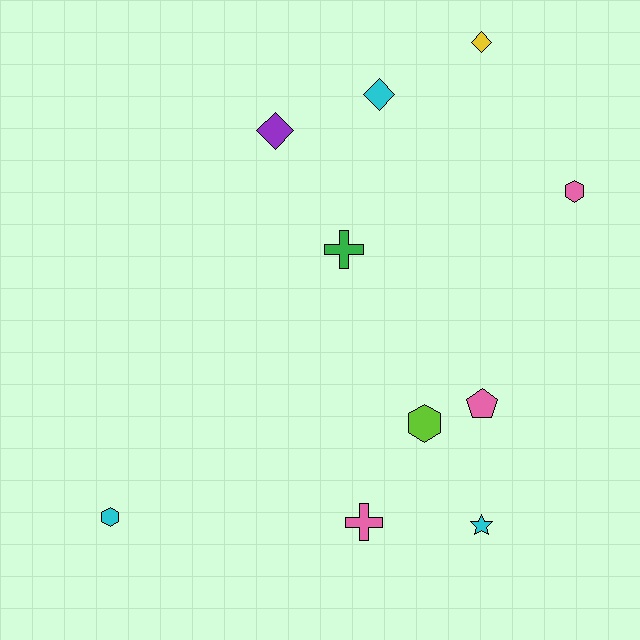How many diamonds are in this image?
There are 3 diamonds.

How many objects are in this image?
There are 10 objects.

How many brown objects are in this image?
There are no brown objects.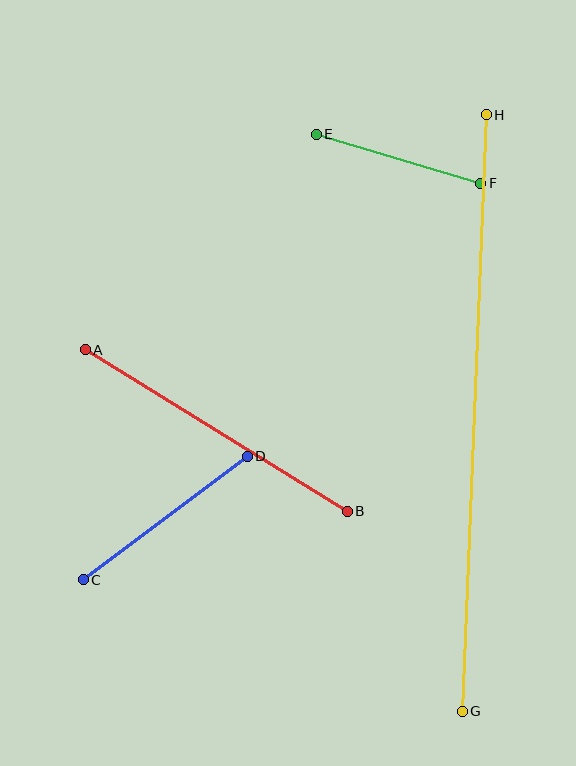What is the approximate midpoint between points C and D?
The midpoint is at approximately (165, 518) pixels.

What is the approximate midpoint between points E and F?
The midpoint is at approximately (398, 159) pixels.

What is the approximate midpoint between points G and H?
The midpoint is at approximately (474, 413) pixels.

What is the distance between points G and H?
The distance is approximately 597 pixels.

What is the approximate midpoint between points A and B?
The midpoint is at approximately (216, 430) pixels.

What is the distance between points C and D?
The distance is approximately 205 pixels.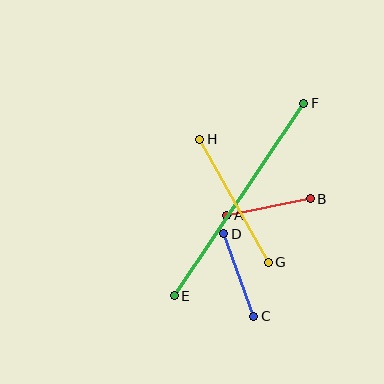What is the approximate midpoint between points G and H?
The midpoint is at approximately (234, 201) pixels.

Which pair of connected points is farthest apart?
Points E and F are farthest apart.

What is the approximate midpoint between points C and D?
The midpoint is at approximately (239, 275) pixels.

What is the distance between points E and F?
The distance is approximately 232 pixels.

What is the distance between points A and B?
The distance is approximately 85 pixels.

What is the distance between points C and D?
The distance is approximately 88 pixels.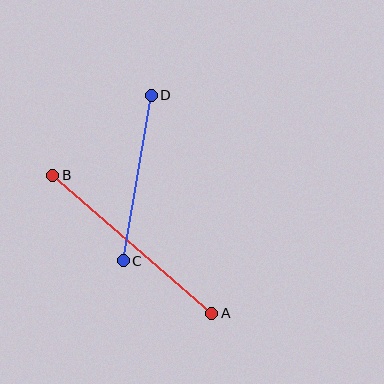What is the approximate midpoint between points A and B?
The midpoint is at approximately (132, 244) pixels.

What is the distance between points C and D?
The distance is approximately 168 pixels.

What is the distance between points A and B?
The distance is approximately 211 pixels.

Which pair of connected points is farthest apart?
Points A and B are farthest apart.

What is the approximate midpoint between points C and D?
The midpoint is at approximately (137, 178) pixels.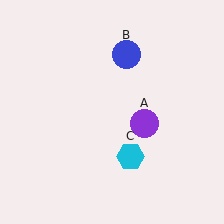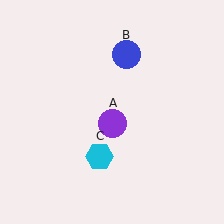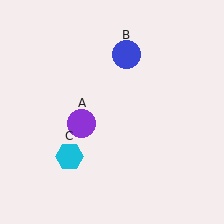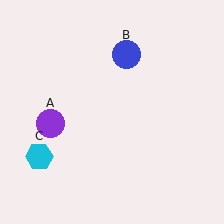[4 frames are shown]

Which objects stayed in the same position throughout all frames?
Blue circle (object B) remained stationary.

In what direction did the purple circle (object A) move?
The purple circle (object A) moved left.